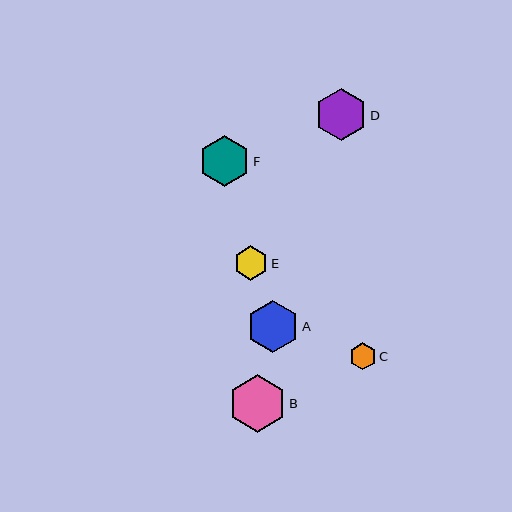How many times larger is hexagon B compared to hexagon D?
Hexagon B is approximately 1.1 times the size of hexagon D.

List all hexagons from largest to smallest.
From largest to smallest: B, A, D, F, E, C.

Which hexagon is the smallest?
Hexagon C is the smallest with a size of approximately 27 pixels.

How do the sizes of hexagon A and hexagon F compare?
Hexagon A and hexagon F are approximately the same size.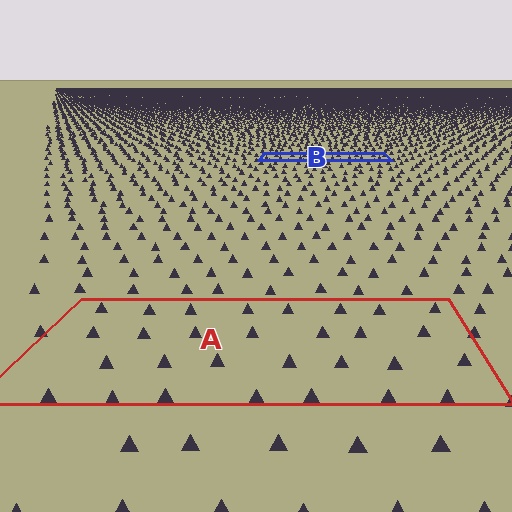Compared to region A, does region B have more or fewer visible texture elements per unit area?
Region B has more texture elements per unit area — they are packed more densely because it is farther away.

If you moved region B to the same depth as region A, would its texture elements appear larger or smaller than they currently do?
They would appear larger. At a closer depth, the same texture elements are projected at a bigger on-screen size.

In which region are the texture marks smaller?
The texture marks are smaller in region B, because it is farther away.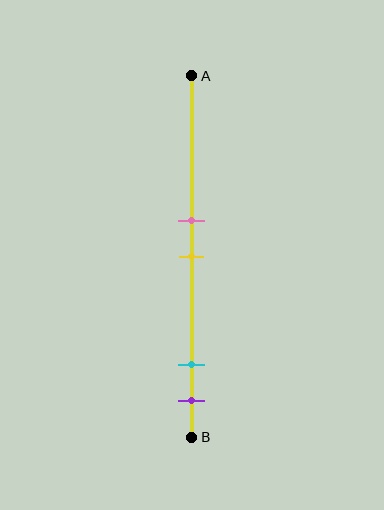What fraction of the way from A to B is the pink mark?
The pink mark is approximately 40% (0.4) of the way from A to B.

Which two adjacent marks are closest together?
The pink and yellow marks are the closest adjacent pair.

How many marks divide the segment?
There are 4 marks dividing the segment.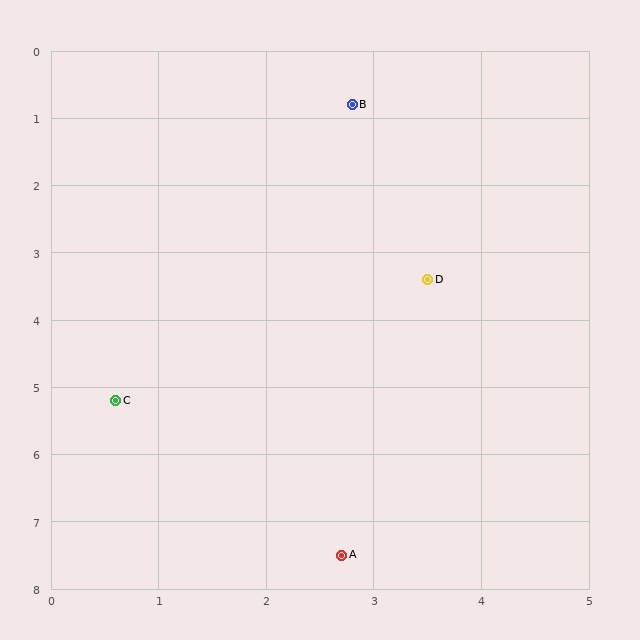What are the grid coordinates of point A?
Point A is at approximately (2.7, 7.5).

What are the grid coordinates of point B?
Point B is at approximately (2.8, 0.8).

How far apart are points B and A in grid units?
Points B and A are about 6.7 grid units apart.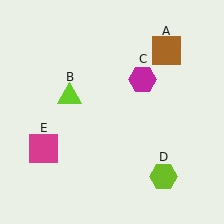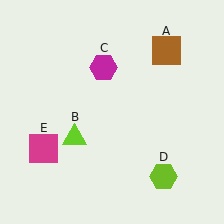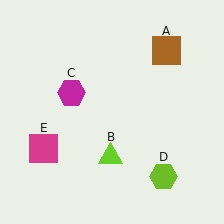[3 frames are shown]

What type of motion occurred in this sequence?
The lime triangle (object B), magenta hexagon (object C) rotated counterclockwise around the center of the scene.